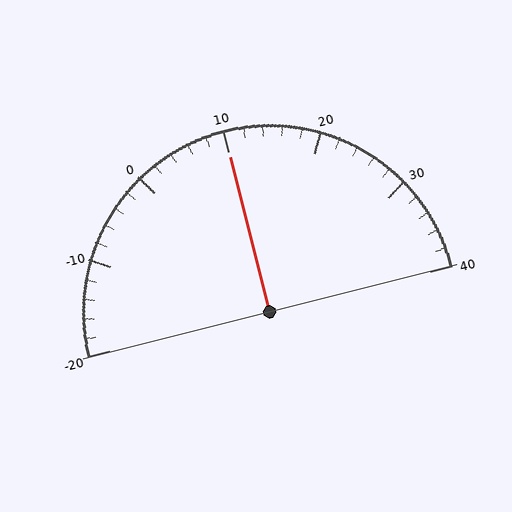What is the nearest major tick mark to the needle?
The nearest major tick mark is 10.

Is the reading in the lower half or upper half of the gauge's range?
The reading is in the upper half of the range (-20 to 40).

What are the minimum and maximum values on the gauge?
The gauge ranges from -20 to 40.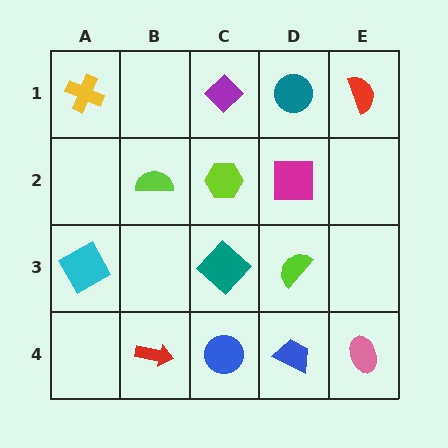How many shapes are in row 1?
4 shapes.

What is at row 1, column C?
A purple diamond.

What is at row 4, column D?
A blue trapezoid.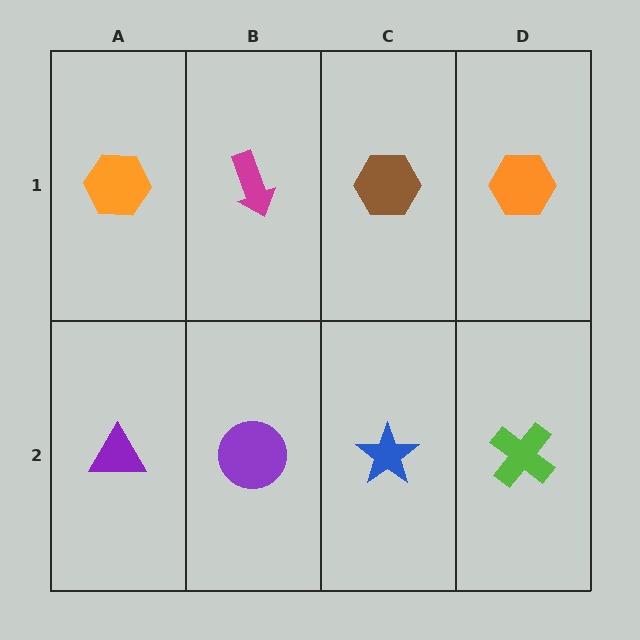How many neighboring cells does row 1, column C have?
3.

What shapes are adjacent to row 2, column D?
An orange hexagon (row 1, column D), a blue star (row 2, column C).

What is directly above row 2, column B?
A magenta arrow.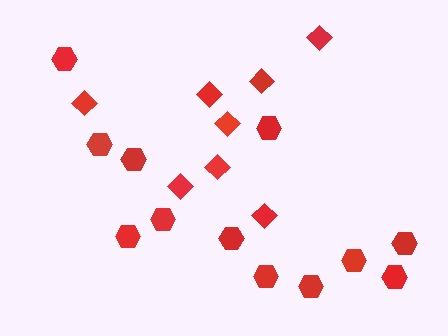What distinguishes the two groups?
There are 2 groups: one group of diamonds (8) and one group of hexagons (12).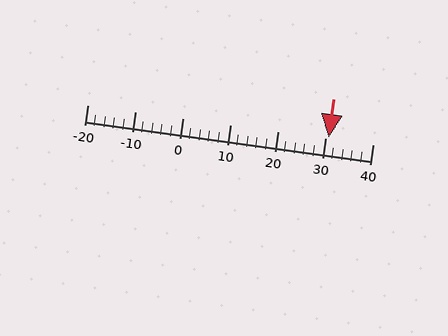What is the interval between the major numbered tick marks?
The major tick marks are spaced 10 units apart.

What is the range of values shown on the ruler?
The ruler shows values from -20 to 40.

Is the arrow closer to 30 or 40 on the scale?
The arrow is closer to 30.